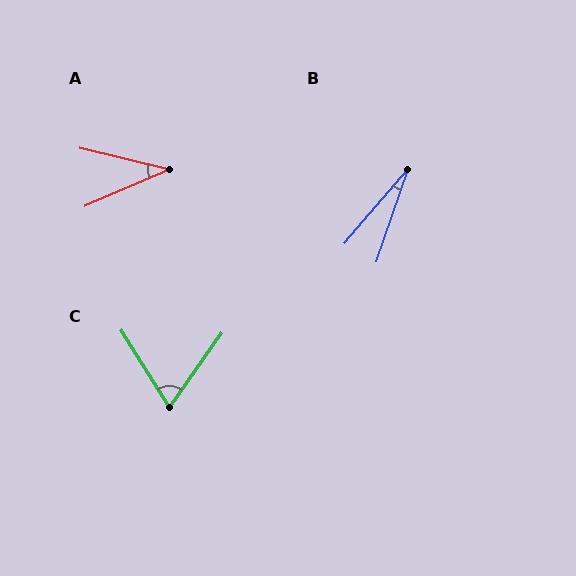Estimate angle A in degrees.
Approximately 37 degrees.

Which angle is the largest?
C, at approximately 67 degrees.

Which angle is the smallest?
B, at approximately 22 degrees.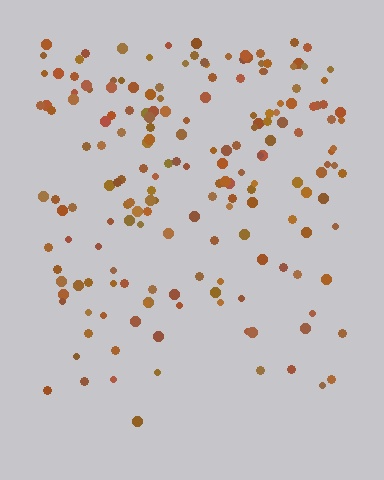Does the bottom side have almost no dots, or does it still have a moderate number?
Still a moderate number, just noticeably fewer than the top.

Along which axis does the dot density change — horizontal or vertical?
Vertical.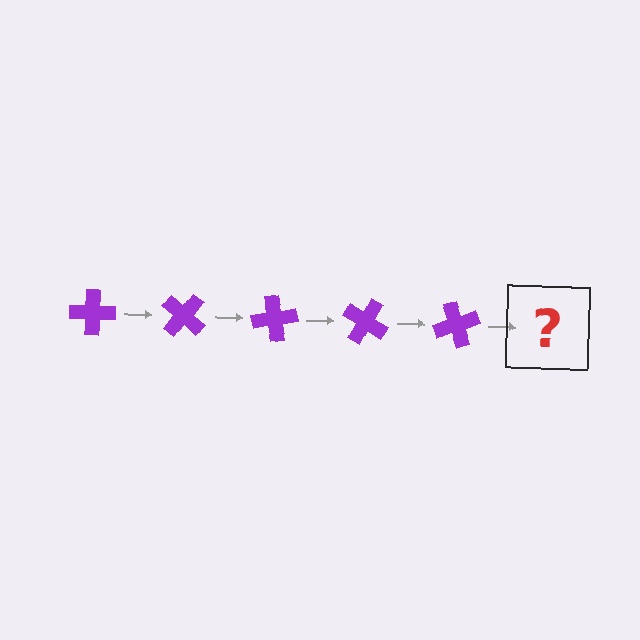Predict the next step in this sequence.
The next step is a purple cross rotated 200 degrees.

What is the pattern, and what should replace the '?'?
The pattern is that the cross rotates 40 degrees each step. The '?' should be a purple cross rotated 200 degrees.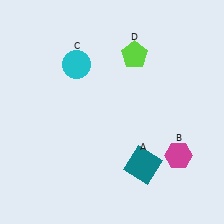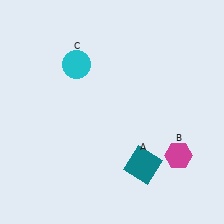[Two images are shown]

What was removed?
The lime pentagon (D) was removed in Image 2.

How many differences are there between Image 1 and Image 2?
There is 1 difference between the two images.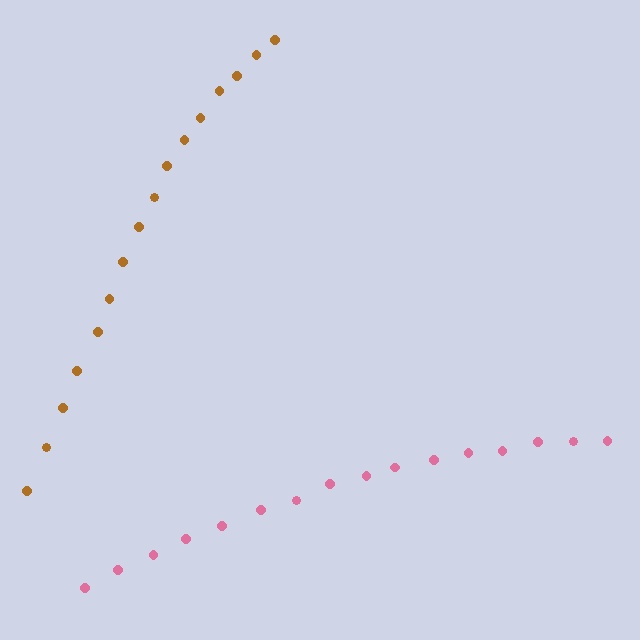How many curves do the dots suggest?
There are 2 distinct paths.